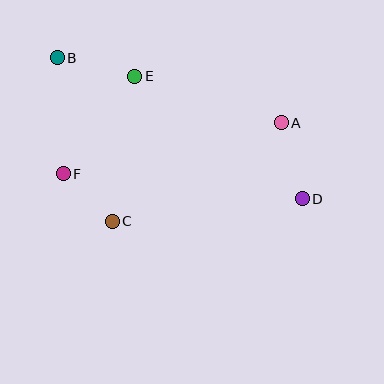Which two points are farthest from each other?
Points B and D are farthest from each other.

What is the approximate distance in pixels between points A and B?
The distance between A and B is approximately 234 pixels.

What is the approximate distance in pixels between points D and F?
The distance between D and F is approximately 240 pixels.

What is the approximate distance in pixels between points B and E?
The distance between B and E is approximately 80 pixels.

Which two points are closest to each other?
Points C and F are closest to each other.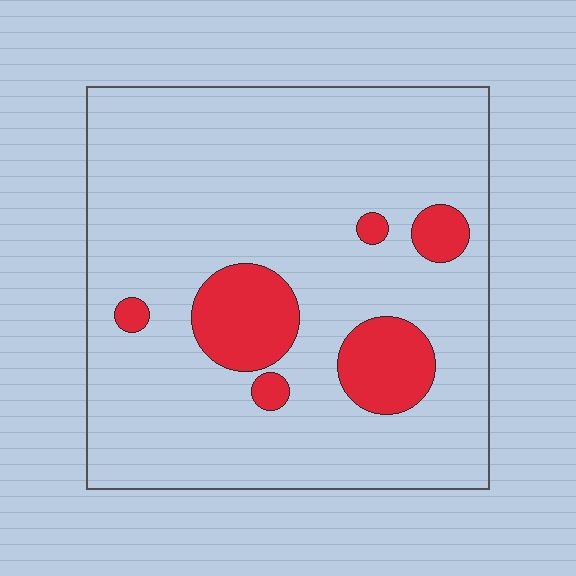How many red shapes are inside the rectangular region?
6.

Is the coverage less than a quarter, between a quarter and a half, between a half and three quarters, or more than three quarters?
Less than a quarter.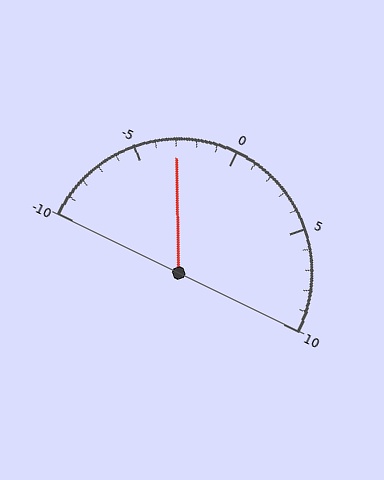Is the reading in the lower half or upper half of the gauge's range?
The reading is in the lower half of the range (-10 to 10).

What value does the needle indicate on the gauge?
The needle indicates approximately -3.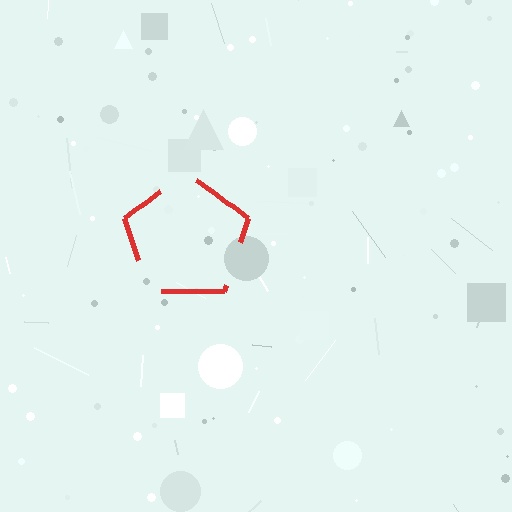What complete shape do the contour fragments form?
The contour fragments form a pentagon.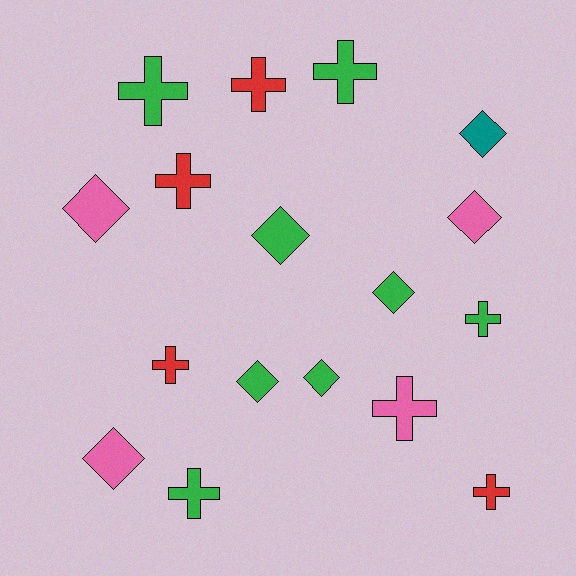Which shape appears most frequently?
Cross, with 9 objects.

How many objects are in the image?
There are 17 objects.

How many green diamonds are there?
There are 4 green diamonds.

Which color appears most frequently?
Green, with 8 objects.